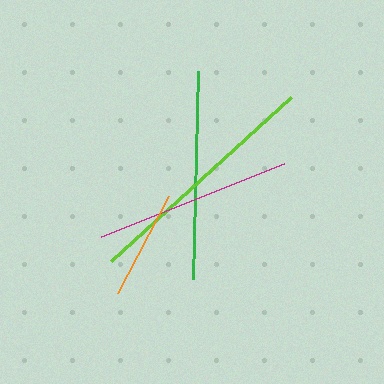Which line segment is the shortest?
The orange line is the shortest at approximately 110 pixels.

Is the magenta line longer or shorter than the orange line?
The magenta line is longer than the orange line.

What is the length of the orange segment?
The orange segment is approximately 110 pixels long.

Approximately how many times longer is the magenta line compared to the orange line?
The magenta line is approximately 1.8 times the length of the orange line.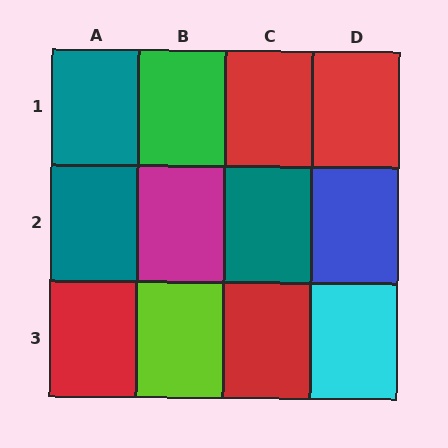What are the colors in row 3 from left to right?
Red, lime, red, cyan.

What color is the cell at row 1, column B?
Green.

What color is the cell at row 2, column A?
Teal.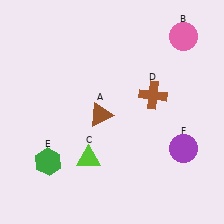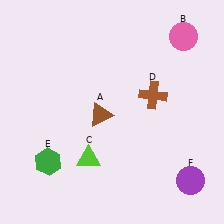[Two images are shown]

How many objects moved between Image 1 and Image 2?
1 object moved between the two images.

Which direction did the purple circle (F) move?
The purple circle (F) moved down.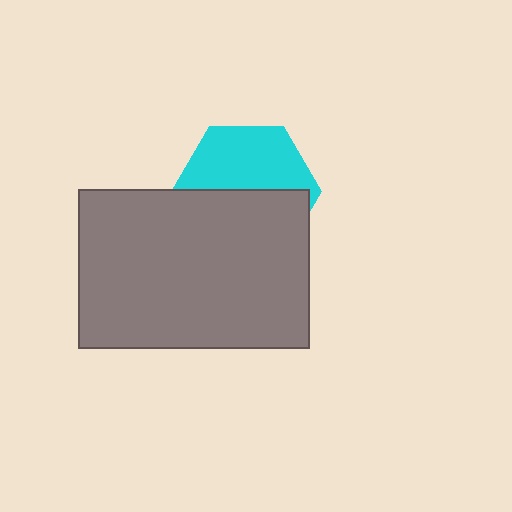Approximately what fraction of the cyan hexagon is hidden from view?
Roughly 51% of the cyan hexagon is hidden behind the gray rectangle.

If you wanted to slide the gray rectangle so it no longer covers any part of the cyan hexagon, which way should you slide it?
Slide it down — that is the most direct way to separate the two shapes.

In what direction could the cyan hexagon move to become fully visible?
The cyan hexagon could move up. That would shift it out from behind the gray rectangle entirely.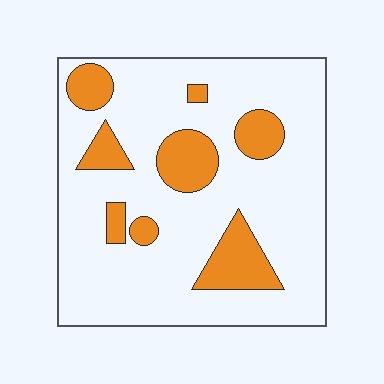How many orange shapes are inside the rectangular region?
8.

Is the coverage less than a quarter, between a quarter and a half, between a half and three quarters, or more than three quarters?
Less than a quarter.